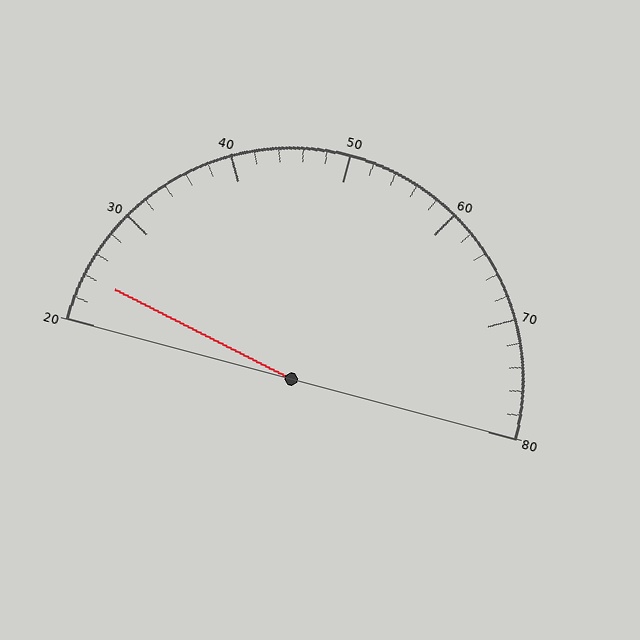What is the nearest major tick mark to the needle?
The nearest major tick mark is 20.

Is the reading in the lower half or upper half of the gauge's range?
The reading is in the lower half of the range (20 to 80).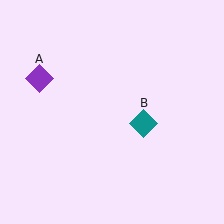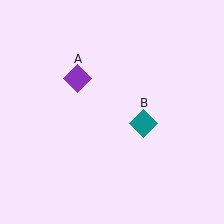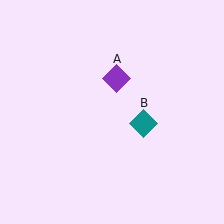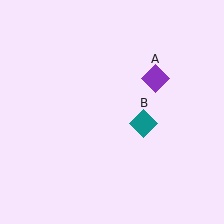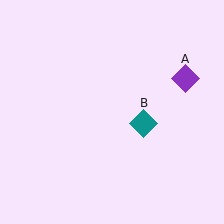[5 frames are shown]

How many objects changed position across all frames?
1 object changed position: purple diamond (object A).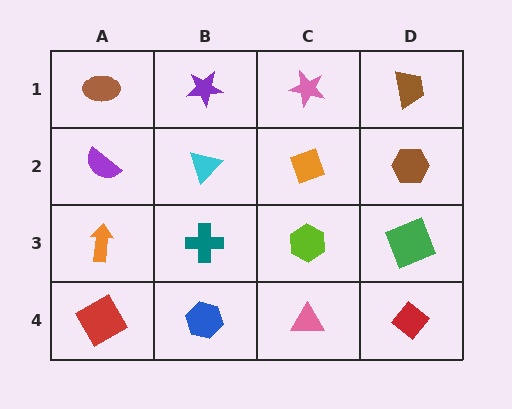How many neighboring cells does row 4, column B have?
3.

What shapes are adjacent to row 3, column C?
An orange diamond (row 2, column C), a pink triangle (row 4, column C), a teal cross (row 3, column B), a green square (row 3, column D).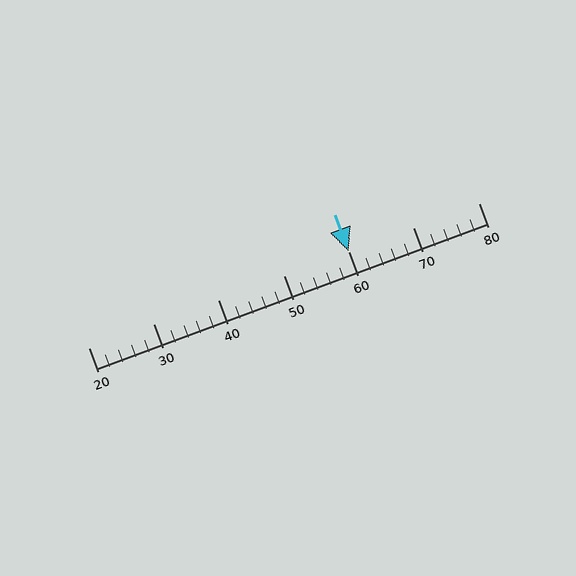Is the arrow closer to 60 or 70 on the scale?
The arrow is closer to 60.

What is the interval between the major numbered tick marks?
The major tick marks are spaced 10 units apart.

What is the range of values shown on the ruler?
The ruler shows values from 20 to 80.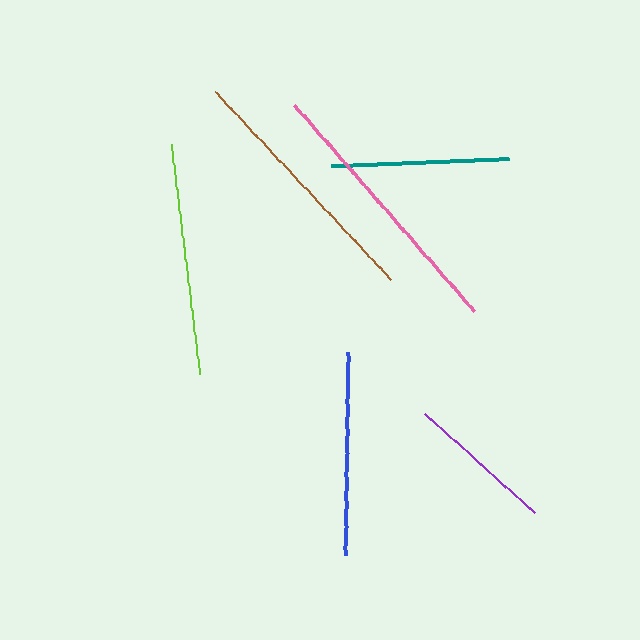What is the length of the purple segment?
The purple segment is approximately 149 pixels long.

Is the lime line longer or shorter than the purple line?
The lime line is longer than the purple line.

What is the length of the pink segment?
The pink segment is approximately 273 pixels long.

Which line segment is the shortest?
The purple line is the shortest at approximately 149 pixels.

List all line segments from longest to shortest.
From longest to shortest: pink, brown, lime, blue, teal, purple.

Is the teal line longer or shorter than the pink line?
The pink line is longer than the teal line.